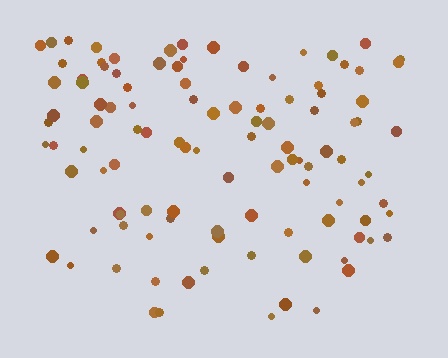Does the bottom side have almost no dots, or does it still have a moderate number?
Still a moderate number, just noticeably fewer than the top.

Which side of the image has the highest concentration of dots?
The top.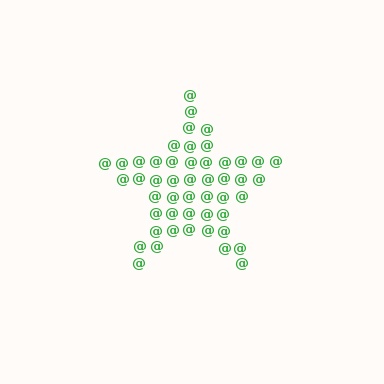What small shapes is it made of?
It is made of small at signs.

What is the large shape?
The large shape is a star.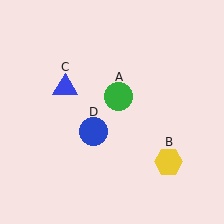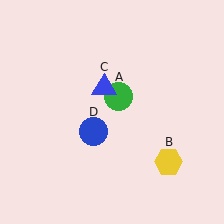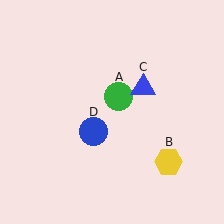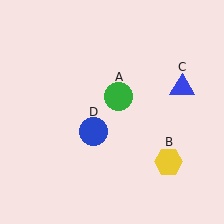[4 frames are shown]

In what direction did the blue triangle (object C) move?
The blue triangle (object C) moved right.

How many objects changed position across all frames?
1 object changed position: blue triangle (object C).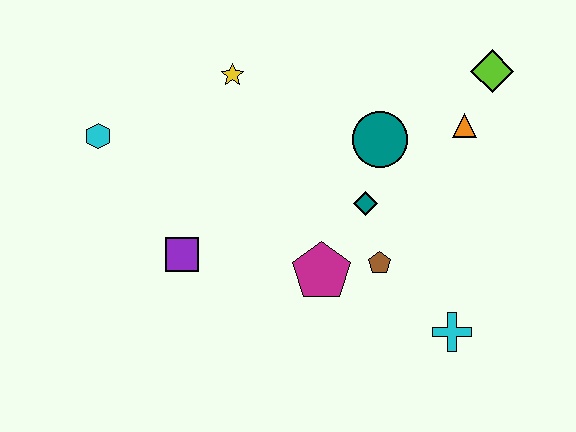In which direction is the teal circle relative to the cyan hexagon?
The teal circle is to the right of the cyan hexagon.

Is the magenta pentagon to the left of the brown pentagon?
Yes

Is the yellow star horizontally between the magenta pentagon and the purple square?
Yes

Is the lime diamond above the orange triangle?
Yes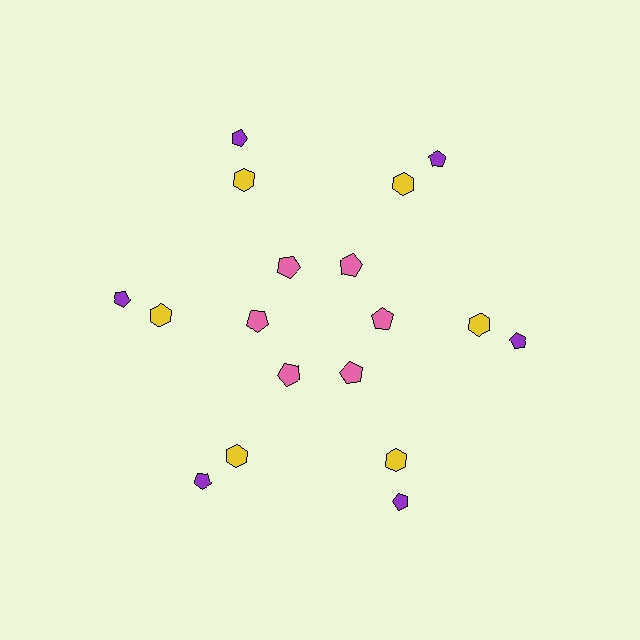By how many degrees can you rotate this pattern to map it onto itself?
The pattern maps onto itself every 60 degrees of rotation.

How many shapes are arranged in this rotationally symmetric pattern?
There are 18 shapes, arranged in 6 groups of 3.